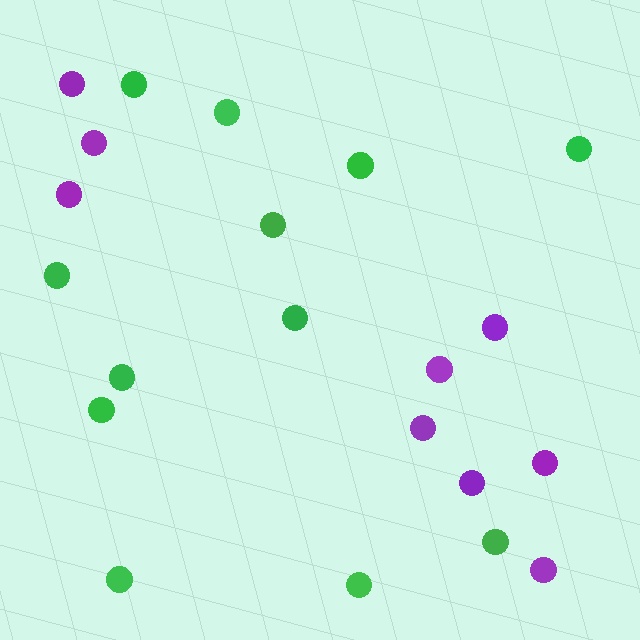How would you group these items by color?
There are 2 groups: one group of green circles (12) and one group of purple circles (9).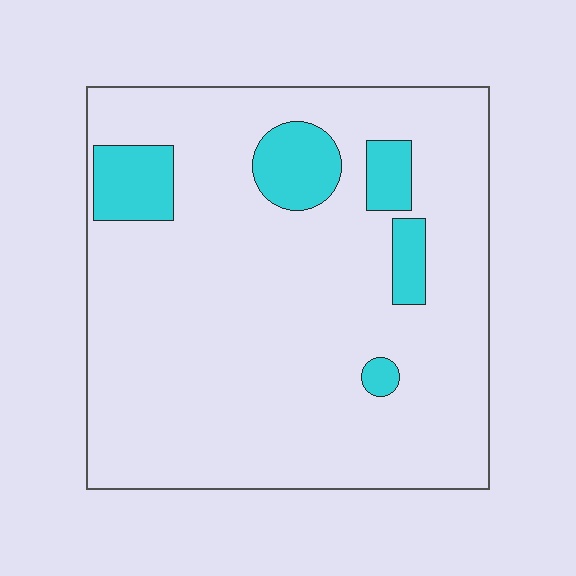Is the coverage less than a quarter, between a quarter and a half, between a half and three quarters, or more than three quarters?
Less than a quarter.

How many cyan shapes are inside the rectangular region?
5.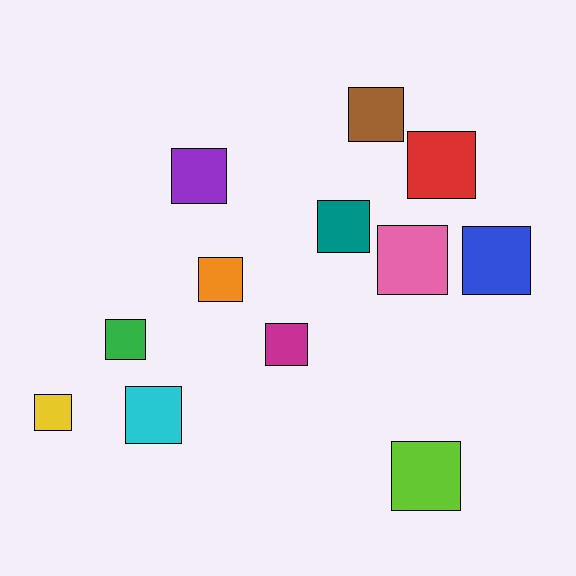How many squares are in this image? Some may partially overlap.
There are 12 squares.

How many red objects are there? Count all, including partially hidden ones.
There is 1 red object.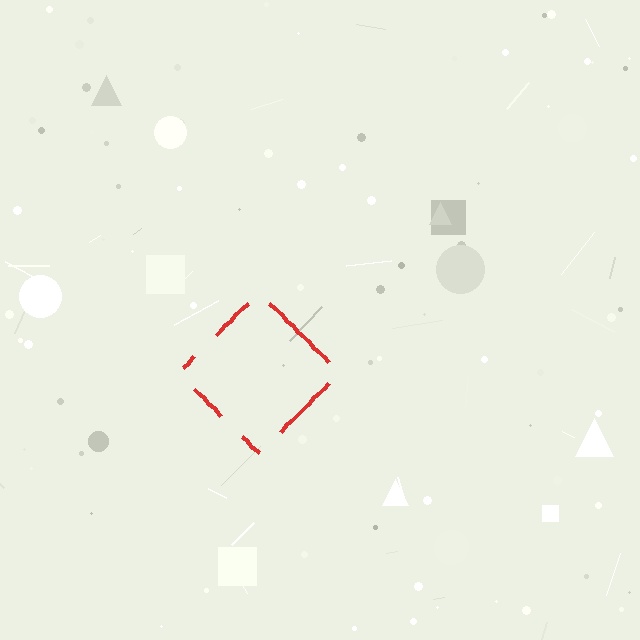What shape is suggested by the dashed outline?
The dashed outline suggests a diamond.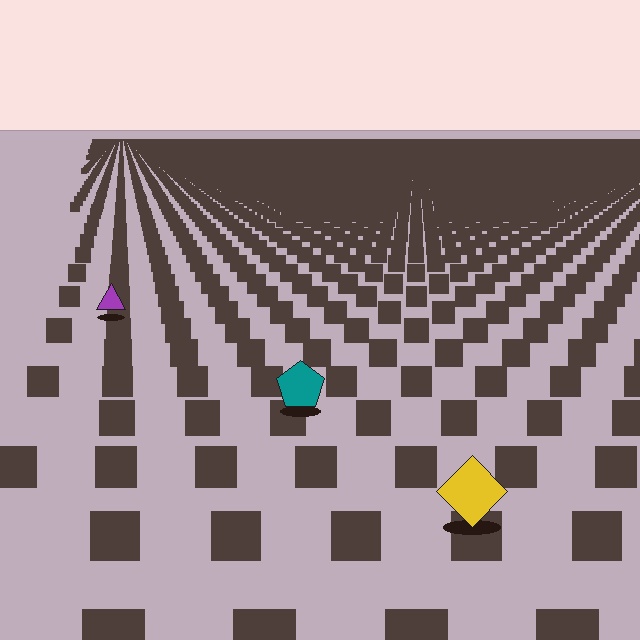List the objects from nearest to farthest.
From nearest to farthest: the yellow diamond, the teal pentagon, the purple triangle.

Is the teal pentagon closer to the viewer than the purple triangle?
Yes. The teal pentagon is closer — you can tell from the texture gradient: the ground texture is coarser near it.